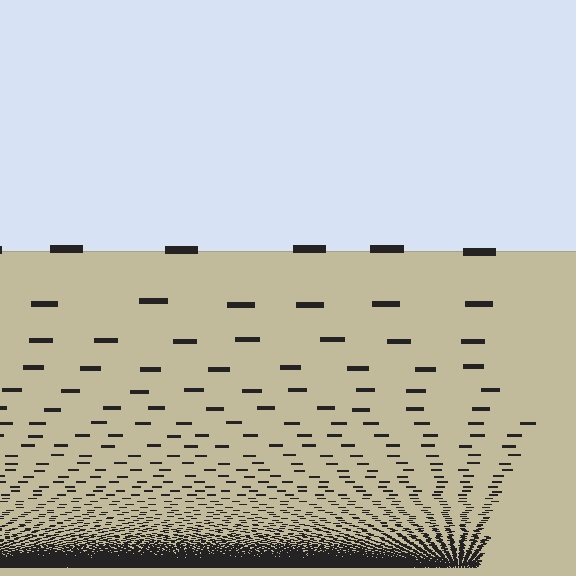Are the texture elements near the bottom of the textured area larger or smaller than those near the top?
Smaller. The gradient is inverted — elements near the bottom are smaller and denser.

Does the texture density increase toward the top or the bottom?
Density increases toward the bottom.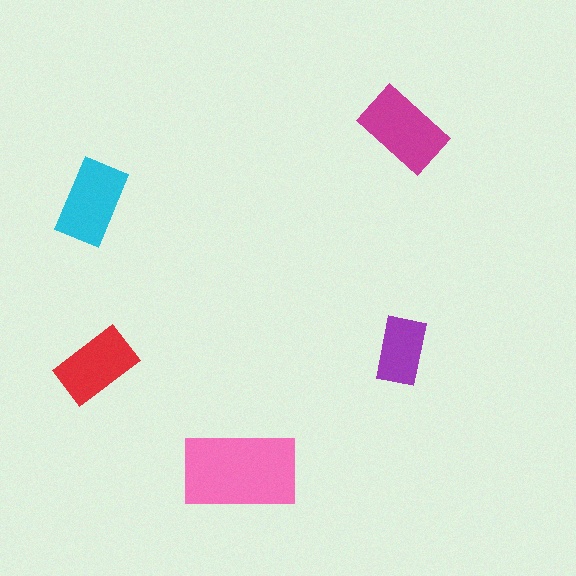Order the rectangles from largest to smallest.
the pink one, the magenta one, the cyan one, the red one, the purple one.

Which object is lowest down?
The pink rectangle is bottommost.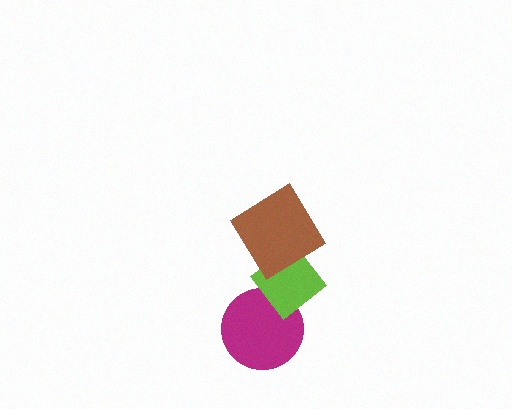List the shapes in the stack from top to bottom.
From top to bottom: the brown diamond, the lime diamond, the magenta circle.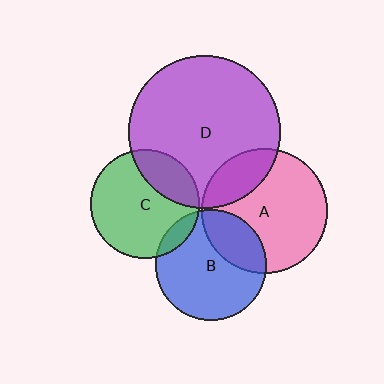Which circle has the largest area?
Circle D (purple).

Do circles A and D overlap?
Yes.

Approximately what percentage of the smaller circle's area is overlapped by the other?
Approximately 20%.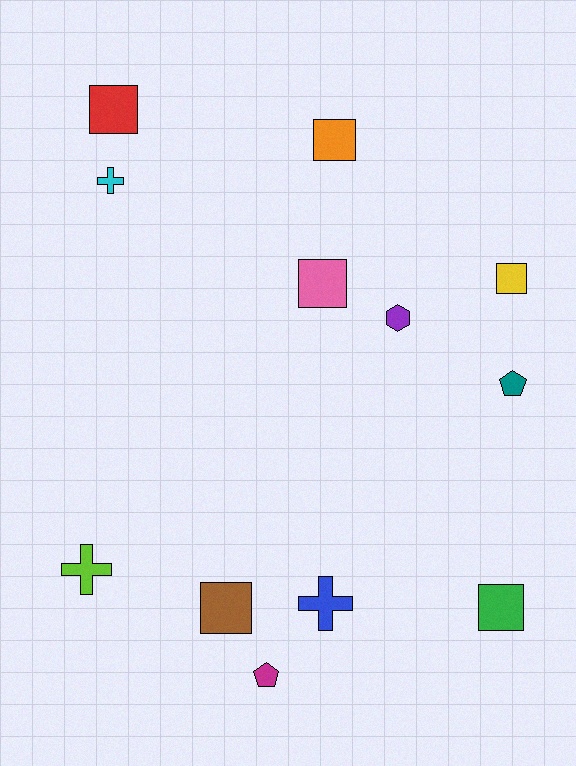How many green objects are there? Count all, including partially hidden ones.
There is 1 green object.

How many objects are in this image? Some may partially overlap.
There are 12 objects.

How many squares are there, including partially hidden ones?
There are 6 squares.